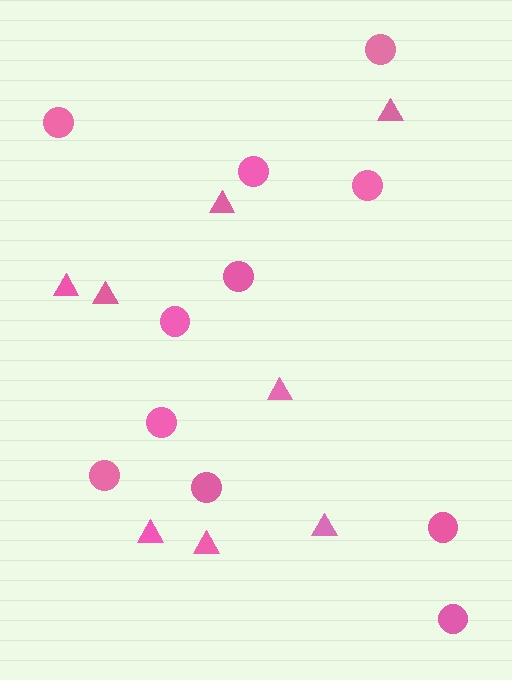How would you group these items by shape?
There are 2 groups: one group of triangles (8) and one group of circles (11).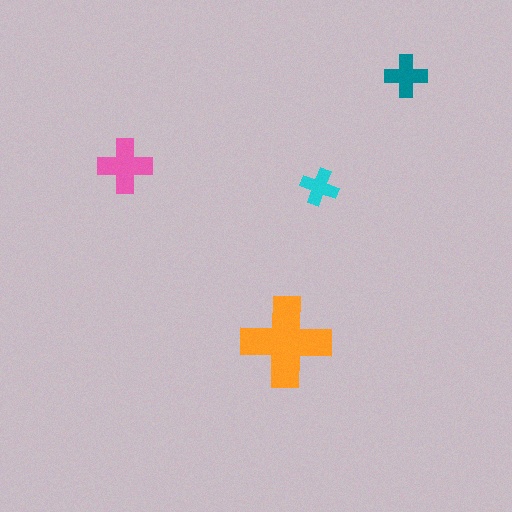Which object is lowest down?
The orange cross is bottommost.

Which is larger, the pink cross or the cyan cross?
The pink one.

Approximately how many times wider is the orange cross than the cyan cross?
About 2.5 times wider.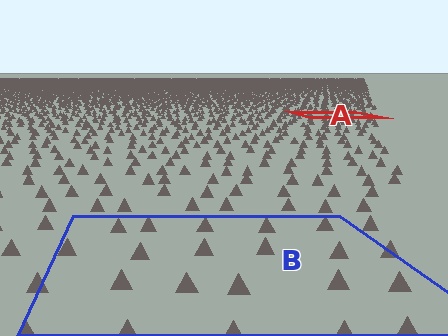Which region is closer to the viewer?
Region B is closer. The texture elements there are larger and more spread out.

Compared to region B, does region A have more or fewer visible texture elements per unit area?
Region A has more texture elements per unit area — they are packed more densely because it is farther away.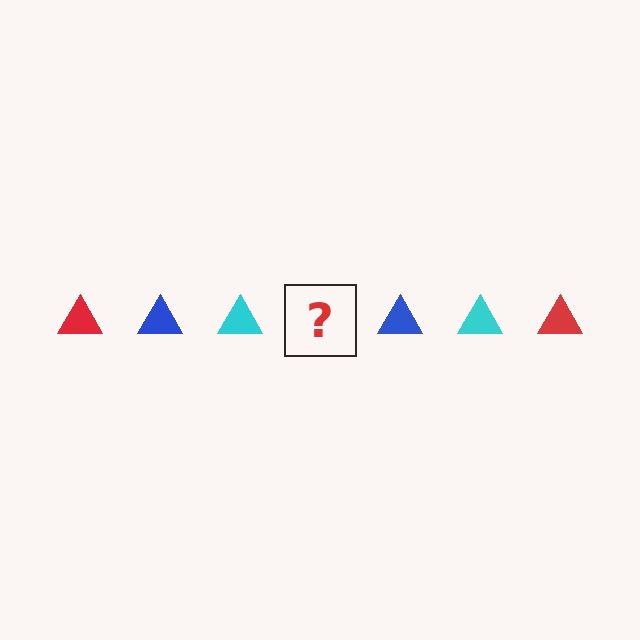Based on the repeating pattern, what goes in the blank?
The blank should be a red triangle.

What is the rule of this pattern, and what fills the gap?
The rule is that the pattern cycles through red, blue, cyan triangles. The gap should be filled with a red triangle.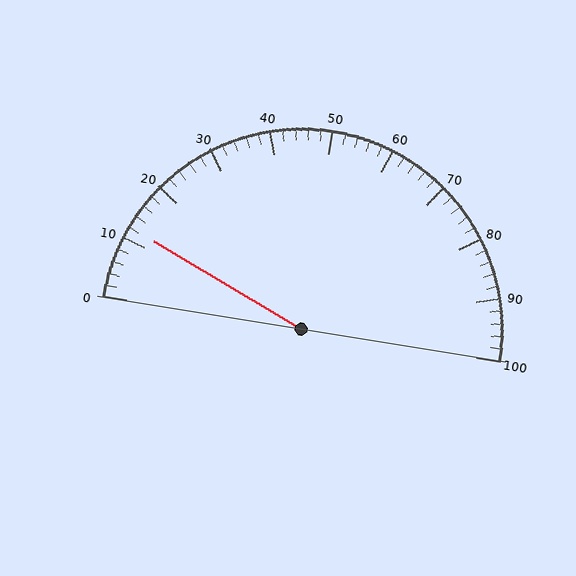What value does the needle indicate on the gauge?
The needle indicates approximately 12.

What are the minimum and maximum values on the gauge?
The gauge ranges from 0 to 100.